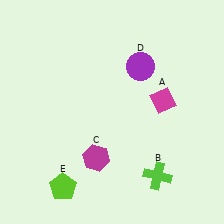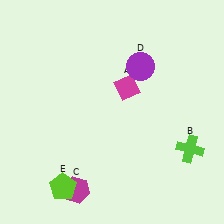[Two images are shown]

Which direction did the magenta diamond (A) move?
The magenta diamond (A) moved left.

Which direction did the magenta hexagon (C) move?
The magenta hexagon (C) moved down.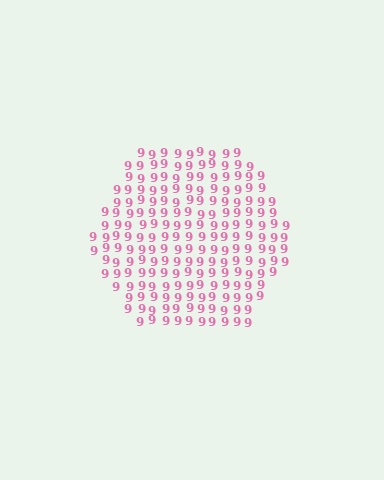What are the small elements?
The small elements are digit 9's.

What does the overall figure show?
The overall figure shows a hexagon.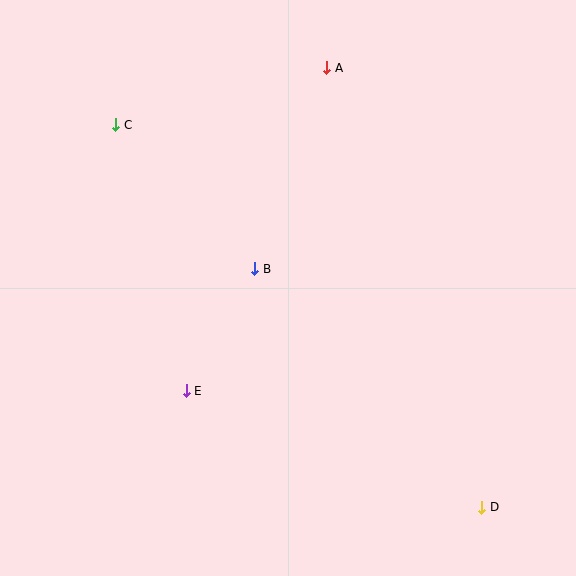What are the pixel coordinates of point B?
Point B is at (255, 269).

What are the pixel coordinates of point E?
Point E is at (186, 391).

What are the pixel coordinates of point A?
Point A is at (327, 68).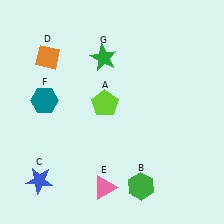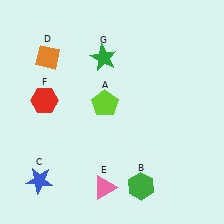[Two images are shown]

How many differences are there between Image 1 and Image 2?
There is 1 difference between the two images.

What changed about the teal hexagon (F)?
In Image 1, F is teal. In Image 2, it changed to red.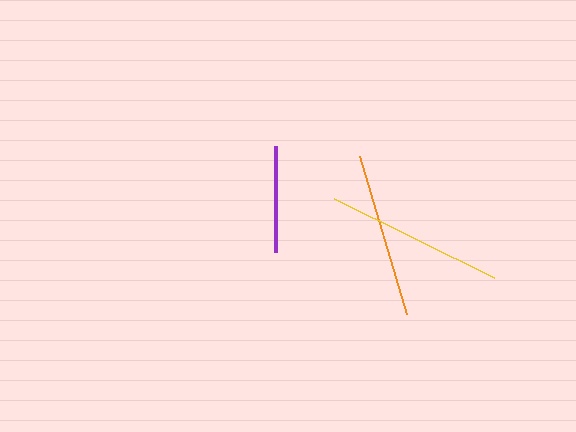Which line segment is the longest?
The yellow line is the longest at approximately 179 pixels.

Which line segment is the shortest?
The purple line is the shortest at approximately 106 pixels.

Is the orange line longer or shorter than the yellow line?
The yellow line is longer than the orange line.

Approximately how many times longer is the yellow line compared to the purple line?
The yellow line is approximately 1.7 times the length of the purple line.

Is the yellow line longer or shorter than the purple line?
The yellow line is longer than the purple line.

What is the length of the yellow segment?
The yellow segment is approximately 179 pixels long.